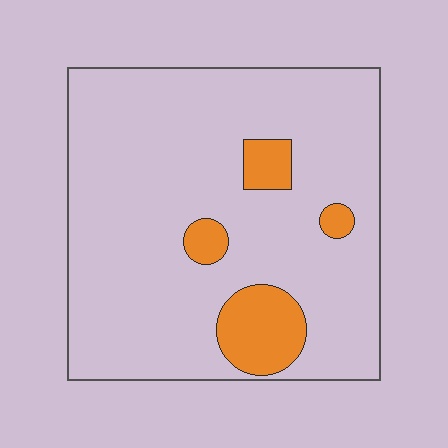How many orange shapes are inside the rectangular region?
4.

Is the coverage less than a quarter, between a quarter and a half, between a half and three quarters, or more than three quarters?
Less than a quarter.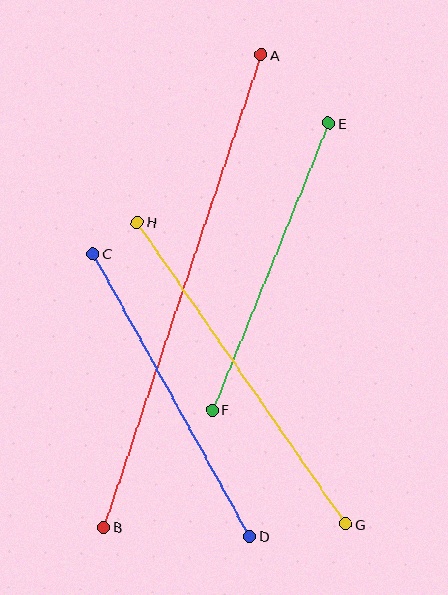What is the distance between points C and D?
The distance is approximately 323 pixels.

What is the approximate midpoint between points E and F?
The midpoint is at approximately (271, 266) pixels.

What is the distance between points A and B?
The distance is approximately 498 pixels.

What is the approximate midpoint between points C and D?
The midpoint is at approximately (171, 395) pixels.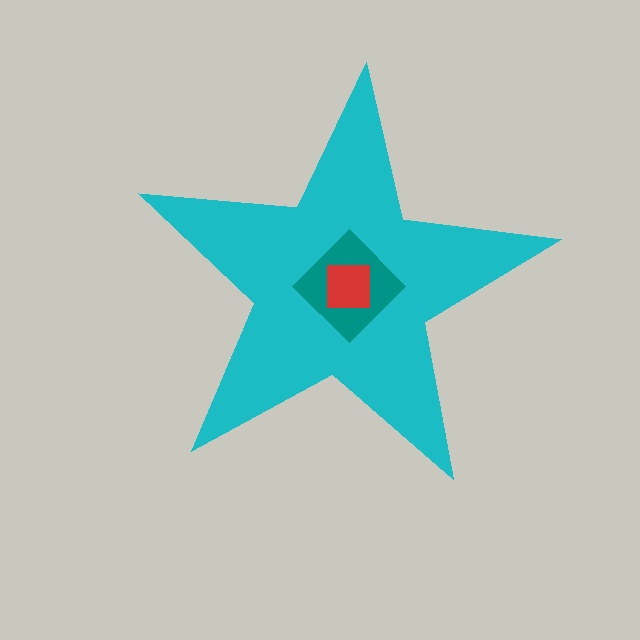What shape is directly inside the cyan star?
The teal diamond.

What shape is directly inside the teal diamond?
The red square.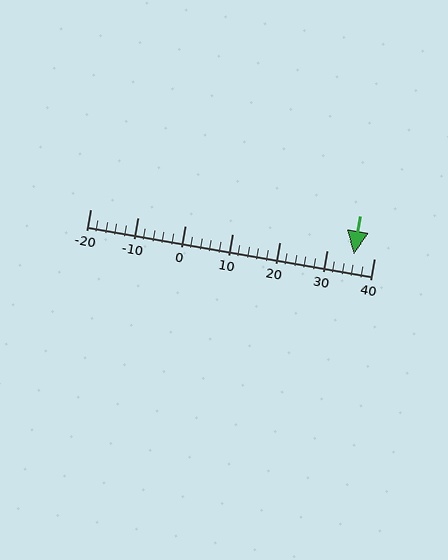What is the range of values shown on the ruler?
The ruler shows values from -20 to 40.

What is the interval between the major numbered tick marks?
The major tick marks are spaced 10 units apart.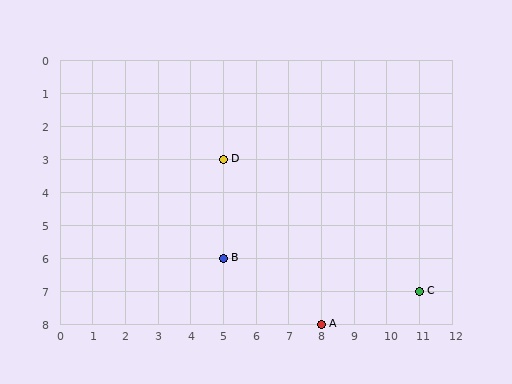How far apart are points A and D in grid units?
Points A and D are 3 columns and 5 rows apart (about 5.8 grid units diagonally).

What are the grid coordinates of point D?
Point D is at grid coordinates (5, 3).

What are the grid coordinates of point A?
Point A is at grid coordinates (8, 8).